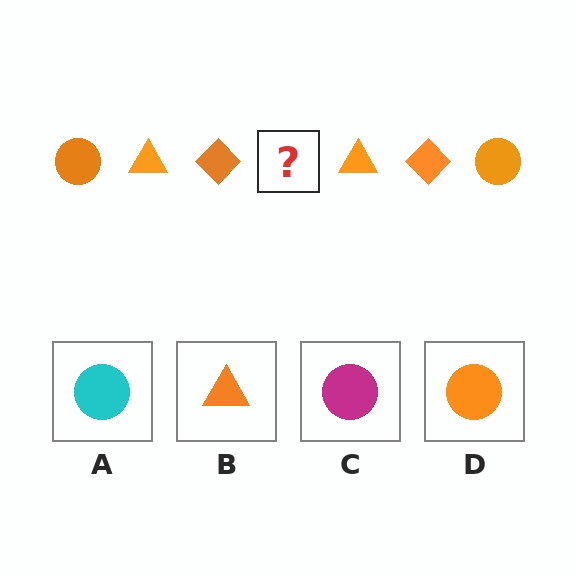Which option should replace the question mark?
Option D.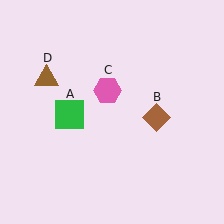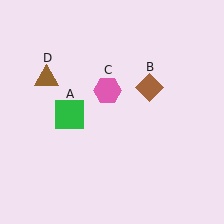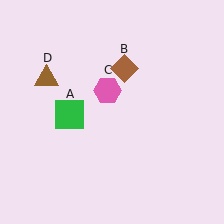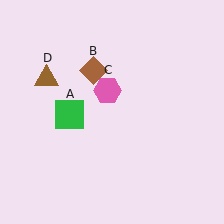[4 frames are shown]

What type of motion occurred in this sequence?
The brown diamond (object B) rotated counterclockwise around the center of the scene.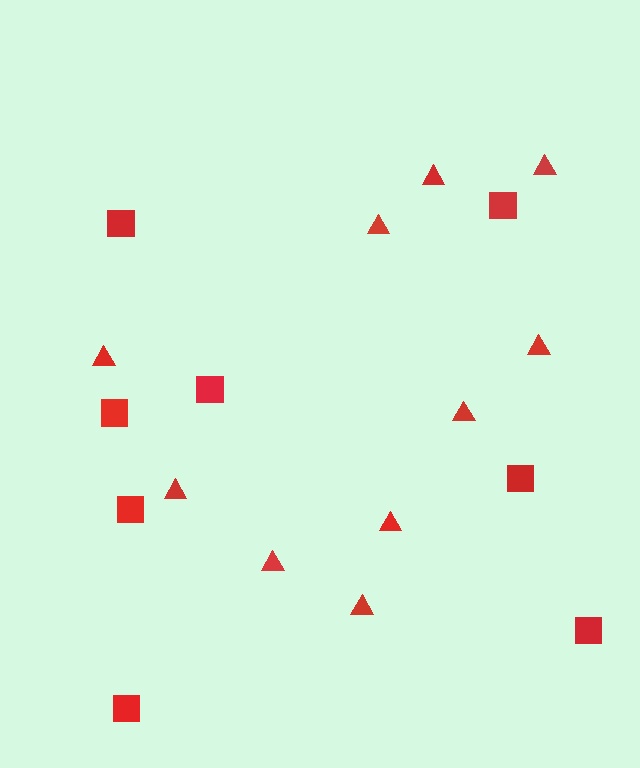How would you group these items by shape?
There are 2 groups: one group of triangles (10) and one group of squares (8).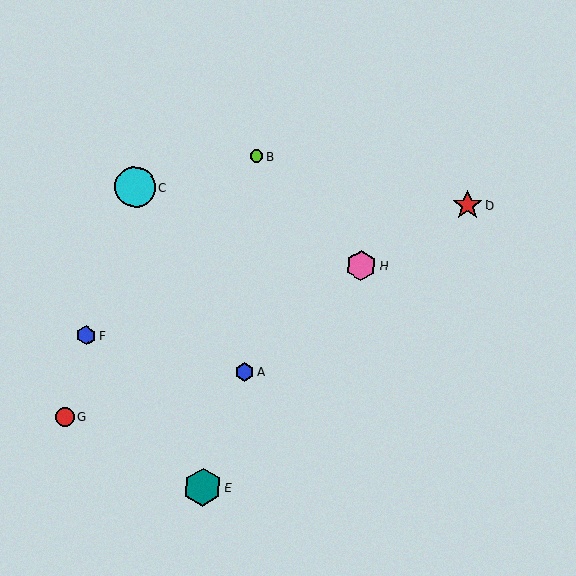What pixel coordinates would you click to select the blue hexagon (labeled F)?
Click at (86, 335) to select the blue hexagon F.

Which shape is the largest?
The cyan circle (labeled C) is the largest.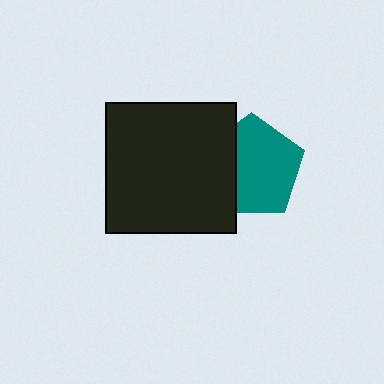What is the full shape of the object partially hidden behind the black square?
The partially hidden object is a teal pentagon.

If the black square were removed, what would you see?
You would see the complete teal pentagon.